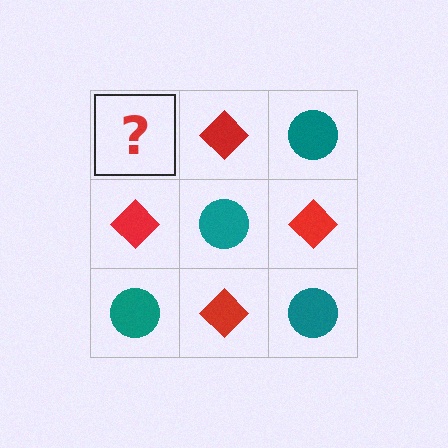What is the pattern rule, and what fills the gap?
The rule is that it alternates teal circle and red diamond in a checkerboard pattern. The gap should be filled with a teal circle.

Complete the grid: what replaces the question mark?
The question mark should be replaced with a teal circle.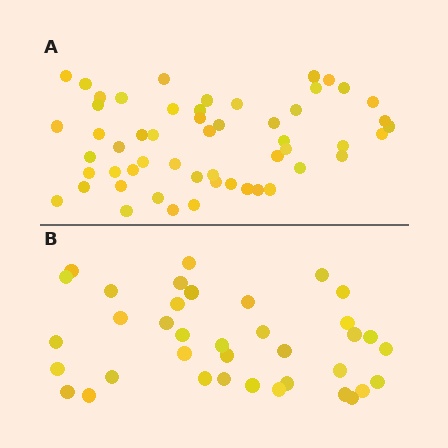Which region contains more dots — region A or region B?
Region A (the top region) has more dots.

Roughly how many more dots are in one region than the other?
Region A has approximately 15 more dots than region B.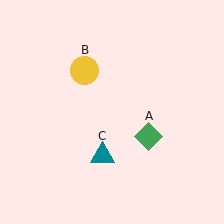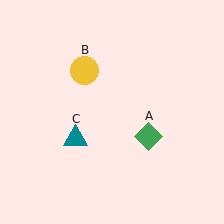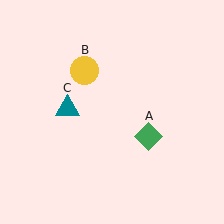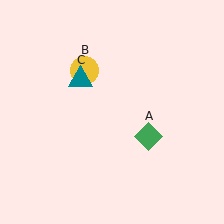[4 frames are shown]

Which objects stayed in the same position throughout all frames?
Green diamond (object A) and yellow circle (object B) remained stationary.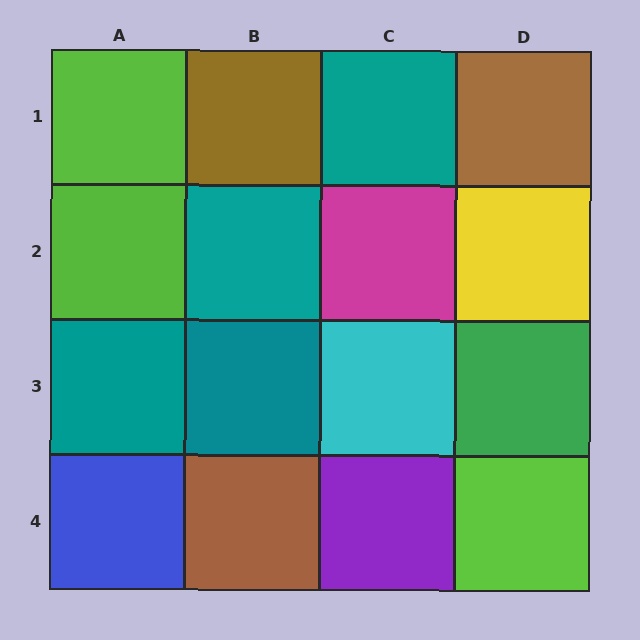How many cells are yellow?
1 cell is yellow.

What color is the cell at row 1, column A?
Lime.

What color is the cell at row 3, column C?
Cyan.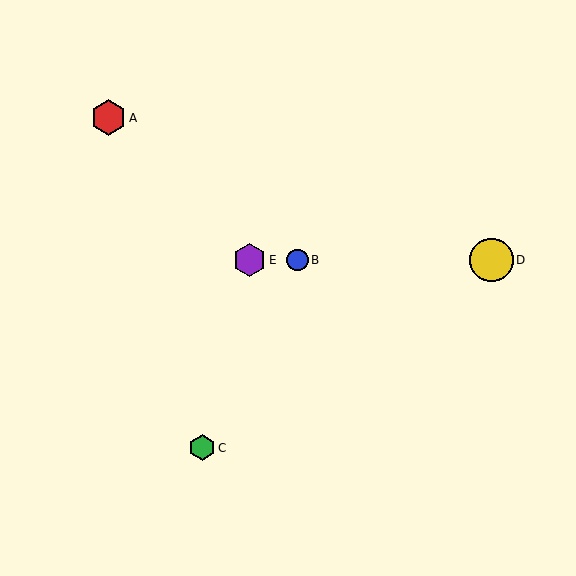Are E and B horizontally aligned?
Yes, both are at y≈260.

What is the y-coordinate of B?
Object B is at y≈260.